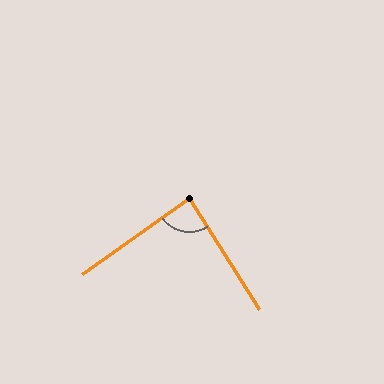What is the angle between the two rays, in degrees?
Approximately 87 degrees.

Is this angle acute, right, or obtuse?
It is approximately a right angle.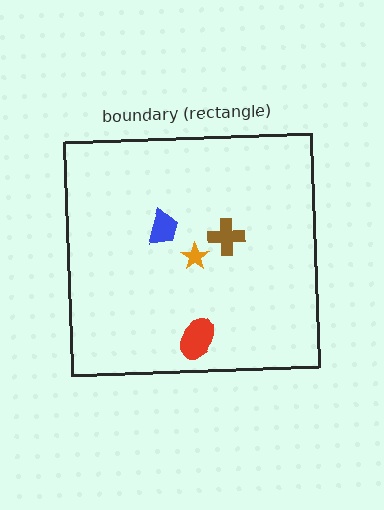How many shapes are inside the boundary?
4 inside, 0 outside.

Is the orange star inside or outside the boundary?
Inside.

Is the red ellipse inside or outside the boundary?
Inside.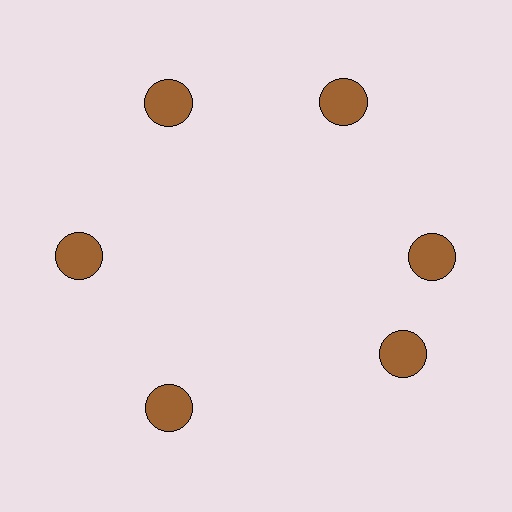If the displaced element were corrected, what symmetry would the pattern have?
It would have 6-fold rotational symmetry — the pattern would map onto itself every 60 degrees.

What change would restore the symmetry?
The symmetry would be restored by rotating it back into even spacing with its neighbors so that all 6 circles sit at equal angles and equal distance from the center.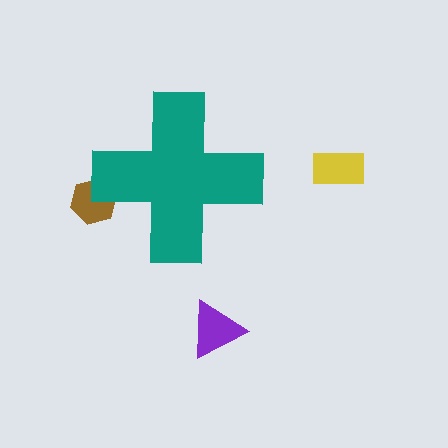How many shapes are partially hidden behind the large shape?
1 shape is partially hidden.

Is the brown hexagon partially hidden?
Yes, the brown hexagon is partially hidden behind the teal cross.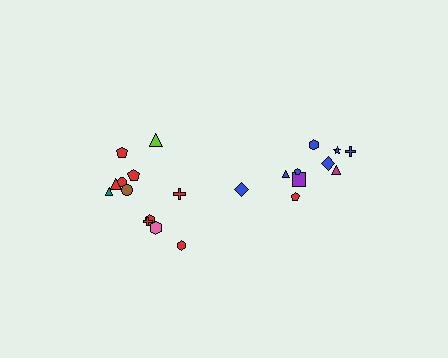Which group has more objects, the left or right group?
The left group.